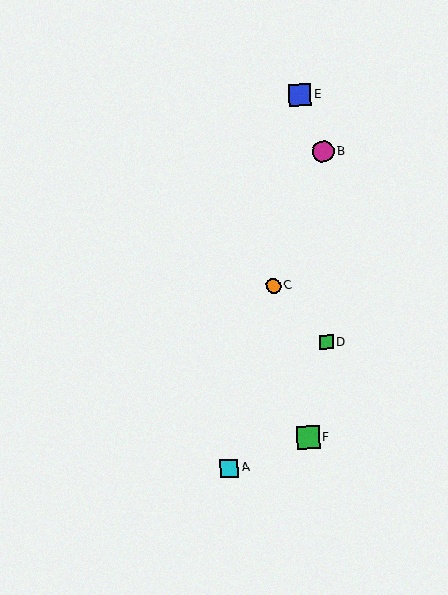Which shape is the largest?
The green square (labeled F) is the largest.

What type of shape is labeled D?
Shape D is a green square.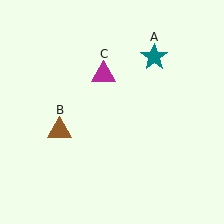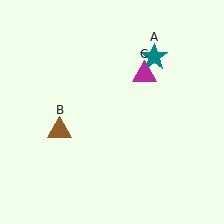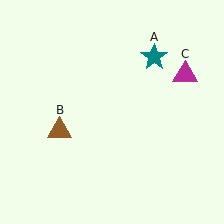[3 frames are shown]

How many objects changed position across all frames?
1 object changed position: magenta triangle (object C).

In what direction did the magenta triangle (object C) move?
The magenta triangle (object C) moved right.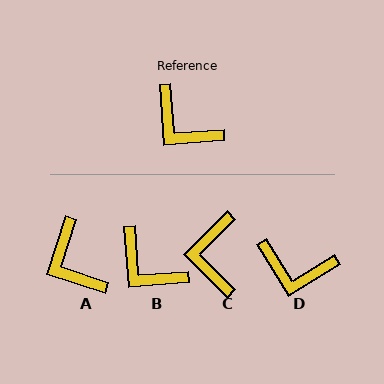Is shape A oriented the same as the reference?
No, it is off by about 22 degrees.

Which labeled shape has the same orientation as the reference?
B.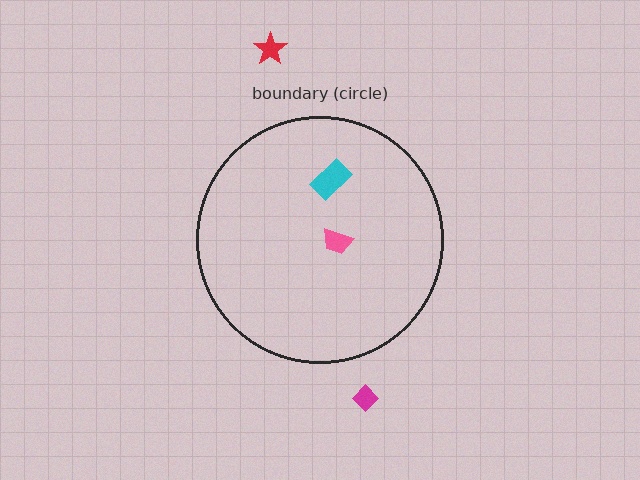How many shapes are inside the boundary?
2 inside, 2 outside.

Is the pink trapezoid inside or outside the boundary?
Inside.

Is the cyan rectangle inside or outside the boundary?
Inside.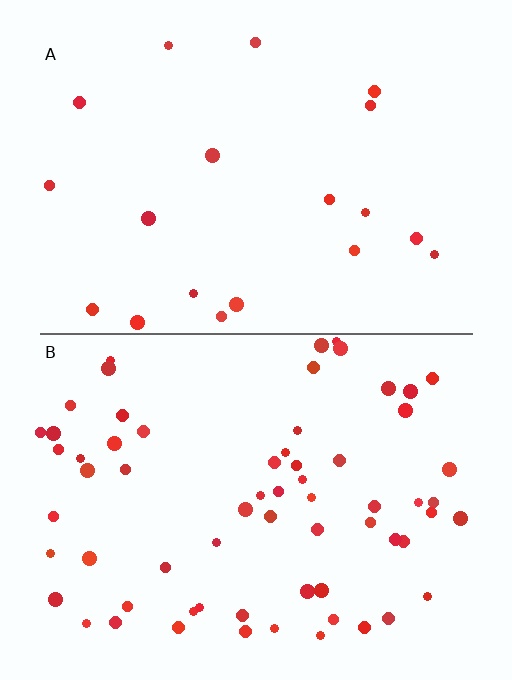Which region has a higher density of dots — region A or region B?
B (the bottom).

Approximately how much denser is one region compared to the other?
Approximately 3.3× — region B over region A.